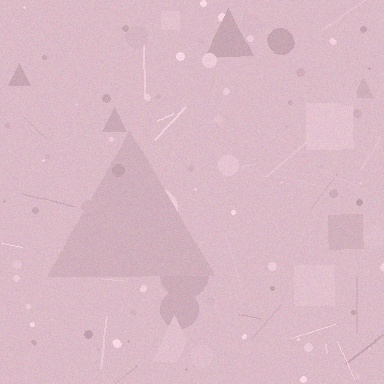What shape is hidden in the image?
A triangle is hidden in the image.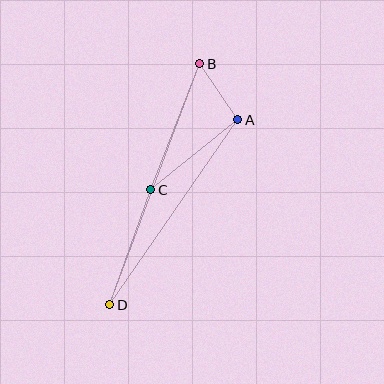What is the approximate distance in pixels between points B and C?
The distance between B and C is approximately 135 pixels.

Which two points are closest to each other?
Points A and B are closest to each other.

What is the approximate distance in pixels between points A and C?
The distance between A and C is approximately 111 pixels.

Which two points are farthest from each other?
Points B and D are farthest from each other.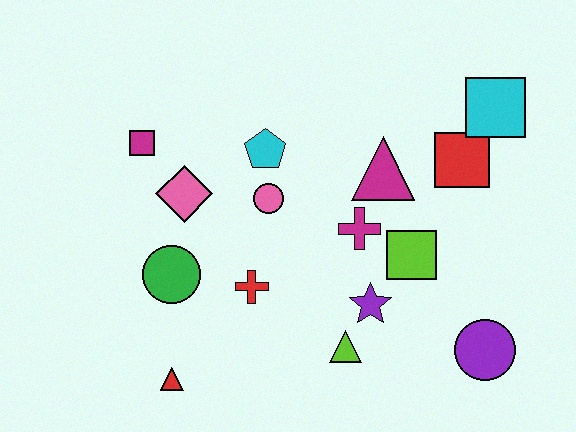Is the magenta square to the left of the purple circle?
Yes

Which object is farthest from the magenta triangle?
The red triangle is farthest from the magenta triangle.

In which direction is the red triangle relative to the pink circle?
The red triangle is below the pink circle.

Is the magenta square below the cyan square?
Yes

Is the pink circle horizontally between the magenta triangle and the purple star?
No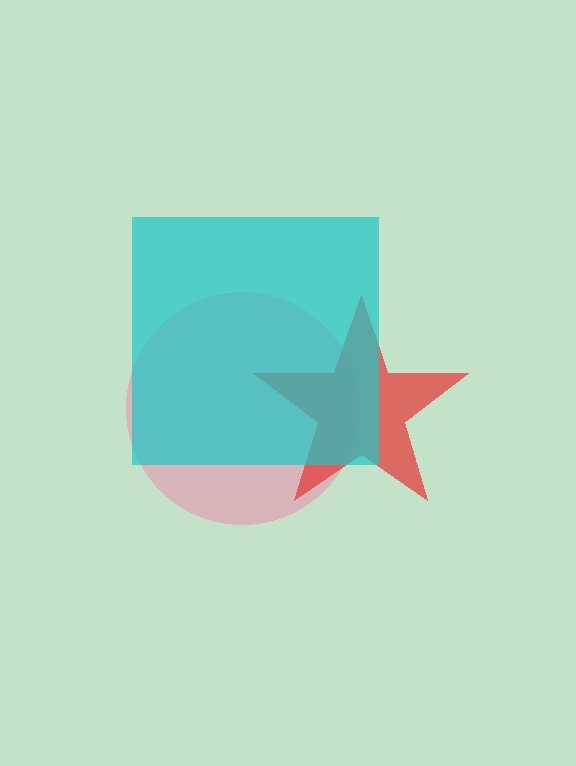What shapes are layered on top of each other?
The layered shapes are: a pink circle, a red star, a cyan square.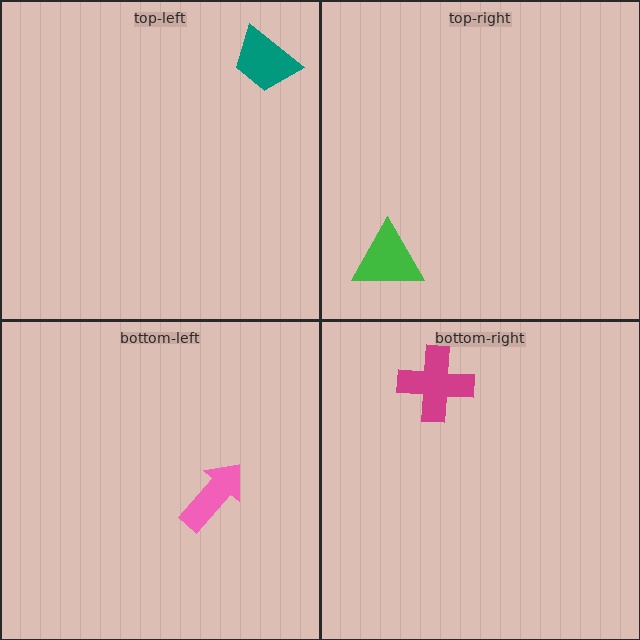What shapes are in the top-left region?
The teal trapezoid.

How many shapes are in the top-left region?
1.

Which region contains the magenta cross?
The bottom-right region.